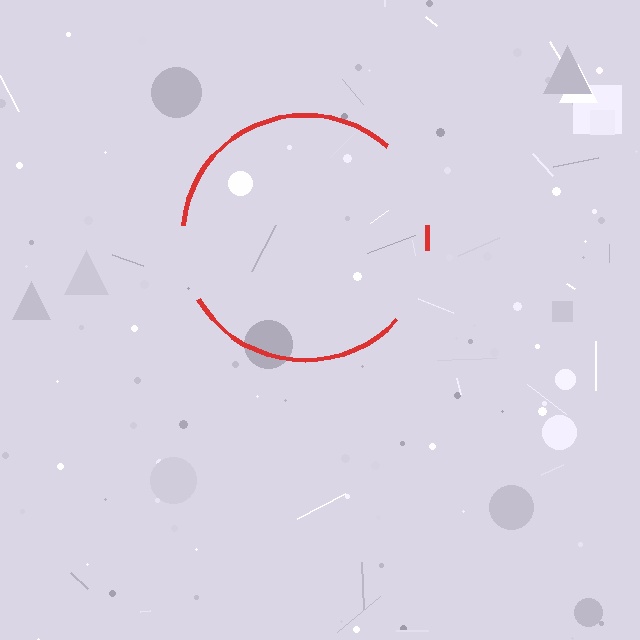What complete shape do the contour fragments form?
The contour fragments form a circle.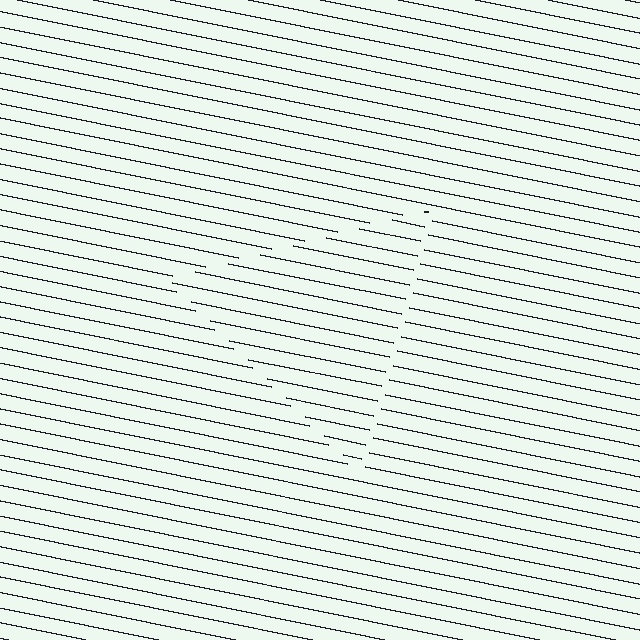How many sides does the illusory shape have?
3 sides — the line-ends trace a triangle.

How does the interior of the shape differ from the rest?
The interior of the shape contains the same grating, shifted by half a period — the contour is defined by the phase discontinuity where line-ends from the inner and outer gratings abut.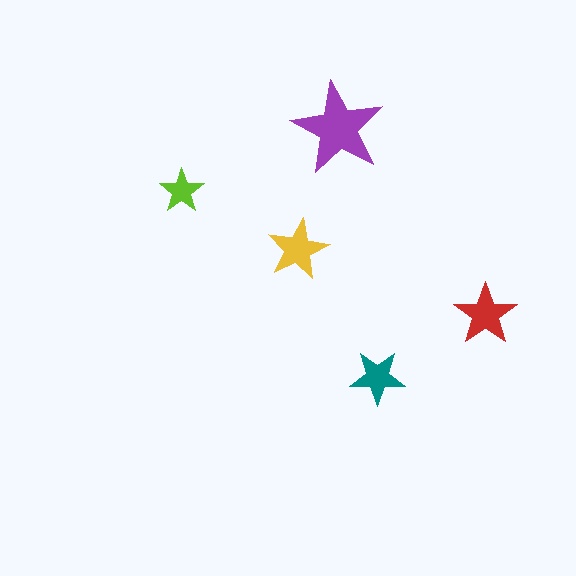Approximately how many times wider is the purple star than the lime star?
About 2 times wider.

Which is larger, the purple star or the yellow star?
The purple one.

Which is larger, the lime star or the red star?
The red one.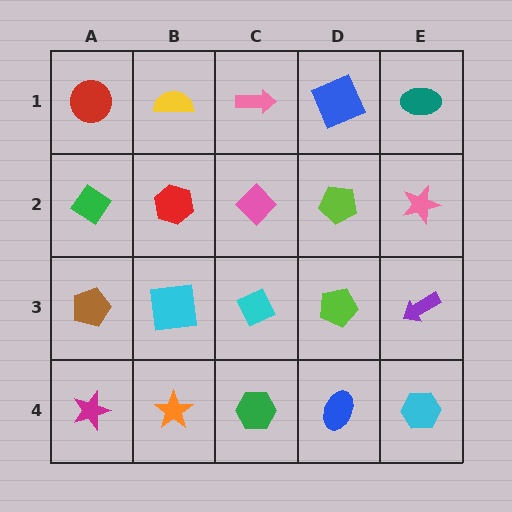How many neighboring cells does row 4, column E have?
2.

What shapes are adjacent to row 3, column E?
A pink star (row 2, column E), a cyan hexagon (row 4, column E), a lime pentagon (row 3, column D).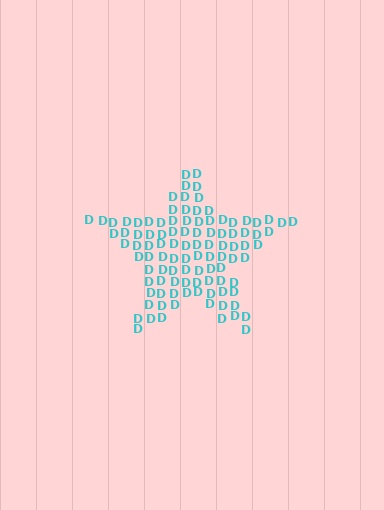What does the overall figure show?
The overall figure shows a star.